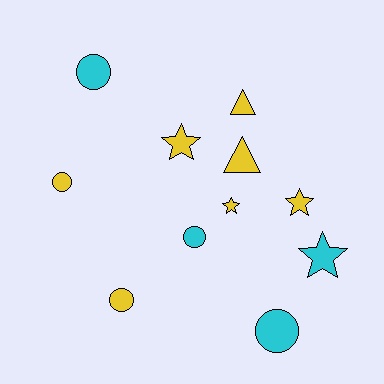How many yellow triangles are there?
There are 2 yellow triangles.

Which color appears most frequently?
Yellow, with 7 objects.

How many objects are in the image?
There are 11 objects.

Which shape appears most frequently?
Circle, with 5 objects.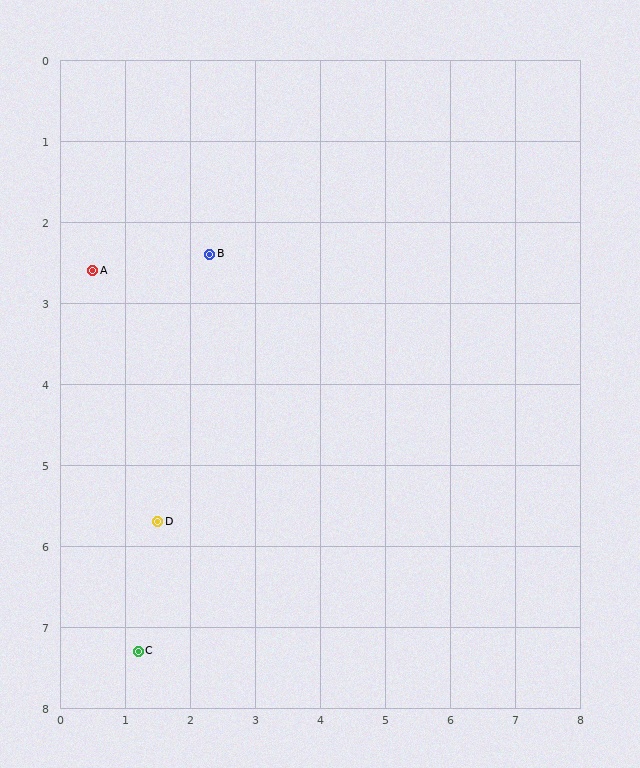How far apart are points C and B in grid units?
Points C and B are about 5.0 grid units apart.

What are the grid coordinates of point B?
Point B is at approximately (2.3, 2.4).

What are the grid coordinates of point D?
Point D is at approximately (1.5, 5.7).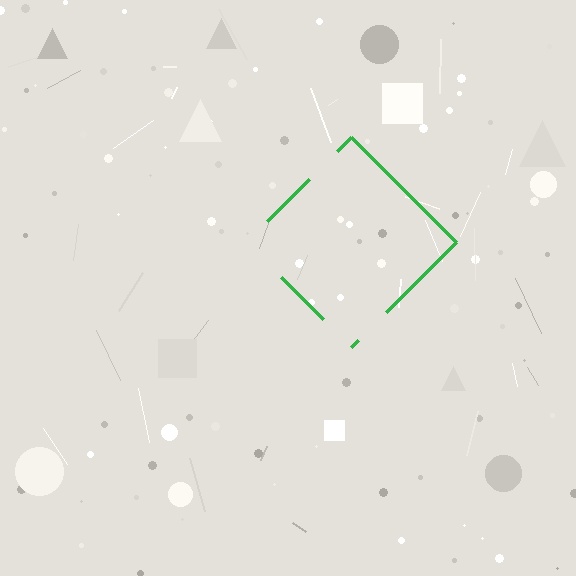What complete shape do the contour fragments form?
The contour fragments form a diamond.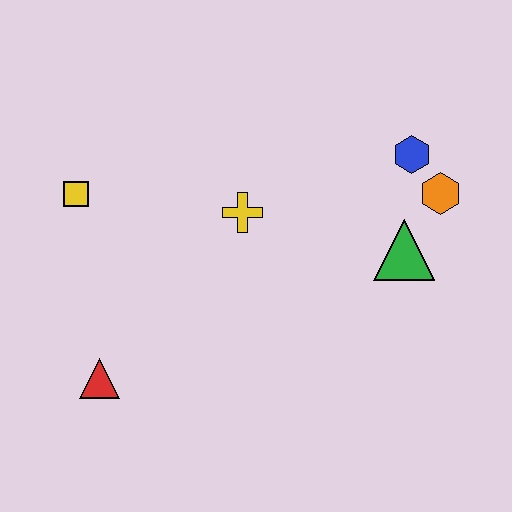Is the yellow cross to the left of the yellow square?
No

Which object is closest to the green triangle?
The orange hexagon is closest to the green triangle.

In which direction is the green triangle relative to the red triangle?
The green triangle is to the right of the red triangle.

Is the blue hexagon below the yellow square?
No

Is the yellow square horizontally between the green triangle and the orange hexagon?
No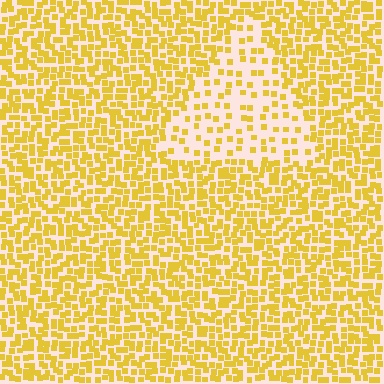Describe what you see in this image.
The image contains small yellow elements arranged at two different densities. A triangle-shaped region is visible where the elements are less densely packed than the surrounding area.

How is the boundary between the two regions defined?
The boundary is defined by a change in element density (approximately 2.4x ratio). All elements are the same color, size, and shape.